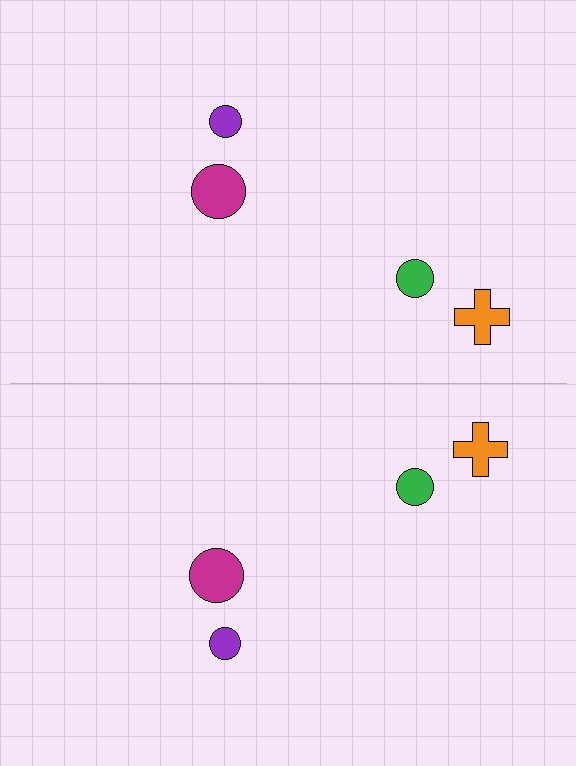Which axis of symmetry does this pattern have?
The pattern has a horizontal axis of symmetry running through the center of the image.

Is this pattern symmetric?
Yes, this pattern has bilateral (reflection) symmetry.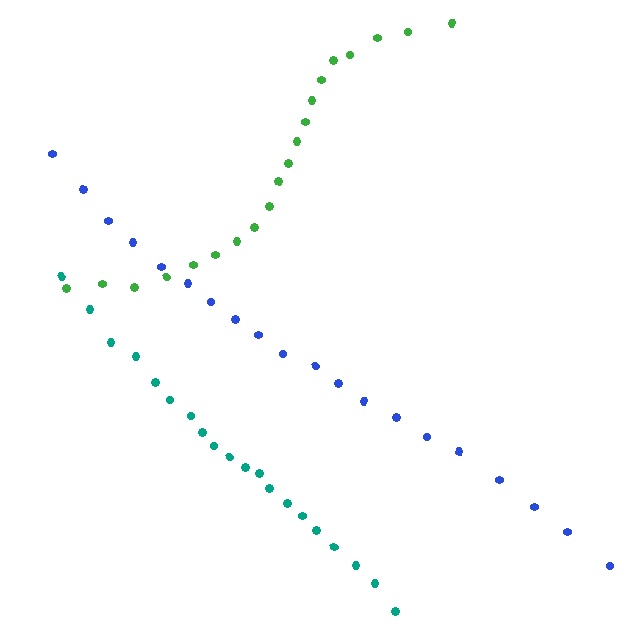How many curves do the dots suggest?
There are 3 distinct paths.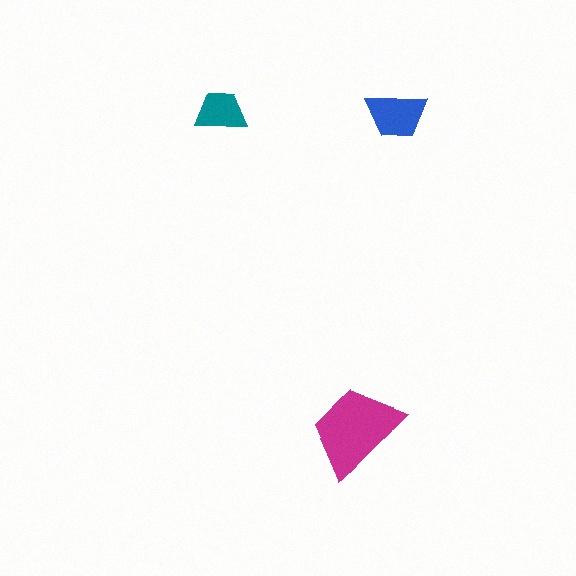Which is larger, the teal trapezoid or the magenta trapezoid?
The magenta one.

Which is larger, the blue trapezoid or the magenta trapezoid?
The magenta one.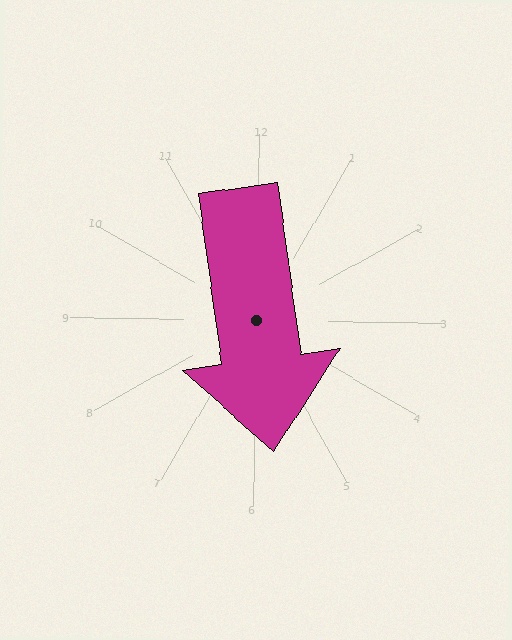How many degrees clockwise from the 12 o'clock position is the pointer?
Approximately 171 degrees.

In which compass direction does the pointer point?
South.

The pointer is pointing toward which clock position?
Roughly 6 o'clock.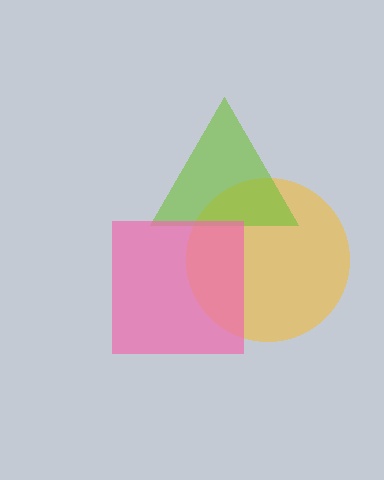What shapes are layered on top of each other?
The layered shapes are: a yellow circle, a lime triangle, a pink square.